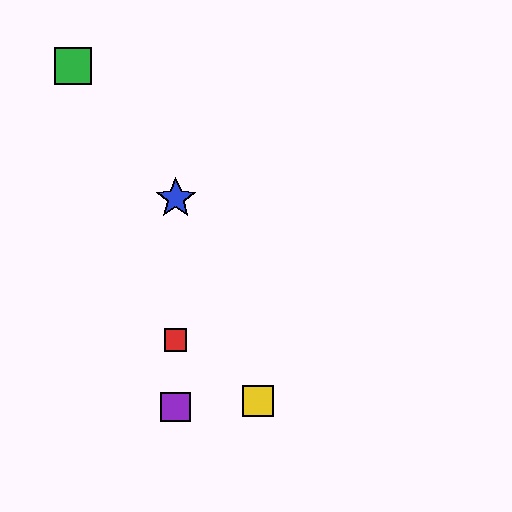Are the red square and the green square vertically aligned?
No, the red square is at x≈176 and the green square is at x≈73.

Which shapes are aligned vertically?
The red square, the blue star, the purple square are aligned vertically.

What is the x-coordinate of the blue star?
The blue star is at x≈176.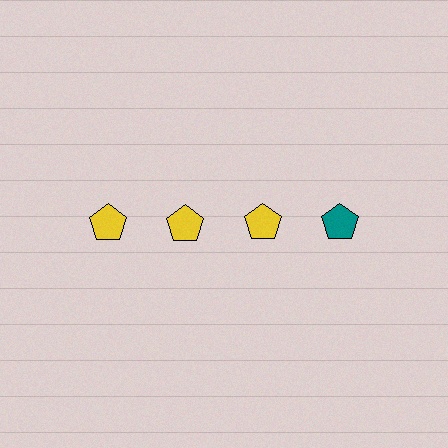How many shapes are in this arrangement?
There are 4 shapes arranged in a grid pattern.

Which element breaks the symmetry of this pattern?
The teal pentagon in the top row, second from right column breaks the symmetry. All other shapes are yellow pentagons.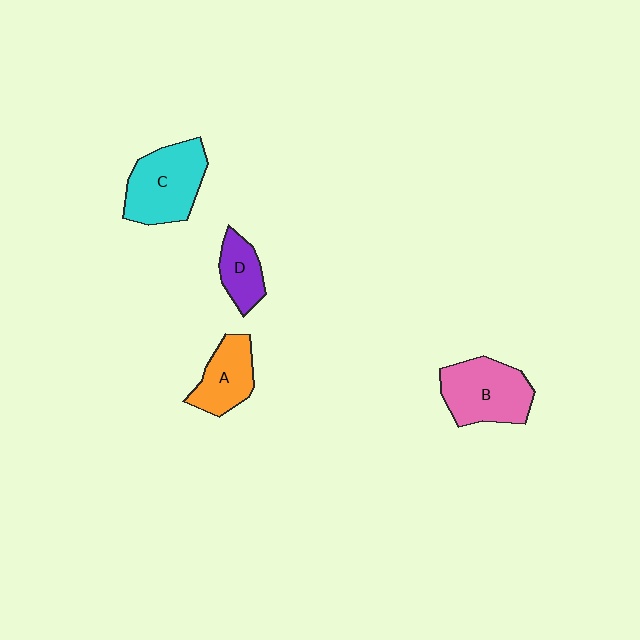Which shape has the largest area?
Shape C (cyan).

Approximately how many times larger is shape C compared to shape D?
Approximately 2.0 times.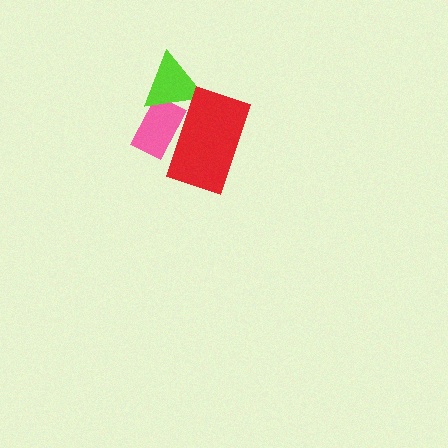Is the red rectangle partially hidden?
No, no other shape covers it.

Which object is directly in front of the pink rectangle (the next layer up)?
The lime triangle is directly in front of the pink rectangle.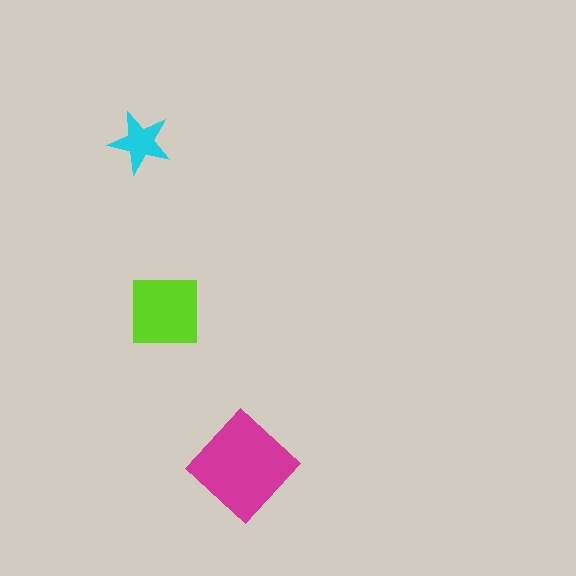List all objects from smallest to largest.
The cyan star, the lime square, the magenta diamond.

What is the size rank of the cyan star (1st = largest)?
3rd.